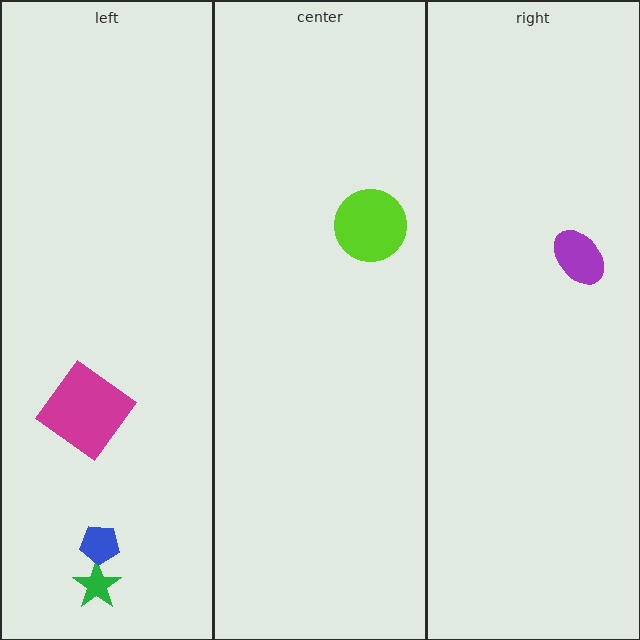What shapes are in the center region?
The lime circle.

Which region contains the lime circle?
The center region.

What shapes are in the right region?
The purple ellipse.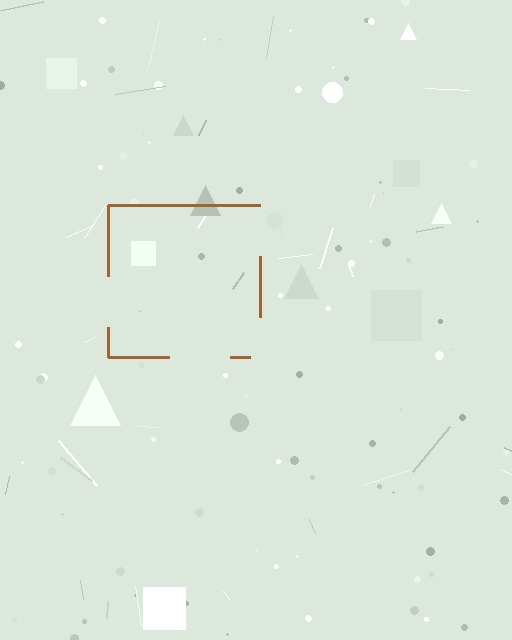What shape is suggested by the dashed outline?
The dashed outline suggests a square.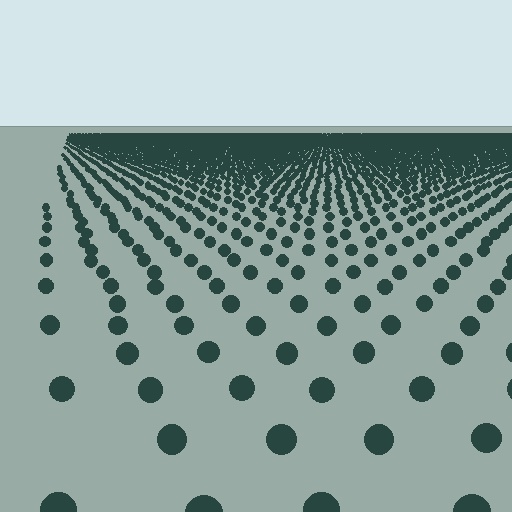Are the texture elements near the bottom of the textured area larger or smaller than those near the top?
Larger. Near the bottom, elements are closer to the viewer and appear at a bigger on-screen size.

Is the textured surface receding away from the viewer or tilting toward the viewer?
The surface is receding away from the viewer. Texture elements get smaller and denser toward the top.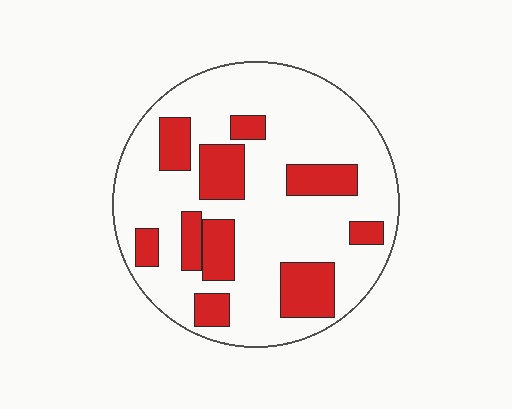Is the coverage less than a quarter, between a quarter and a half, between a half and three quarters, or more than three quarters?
Between a quarter and a half.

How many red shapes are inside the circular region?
10.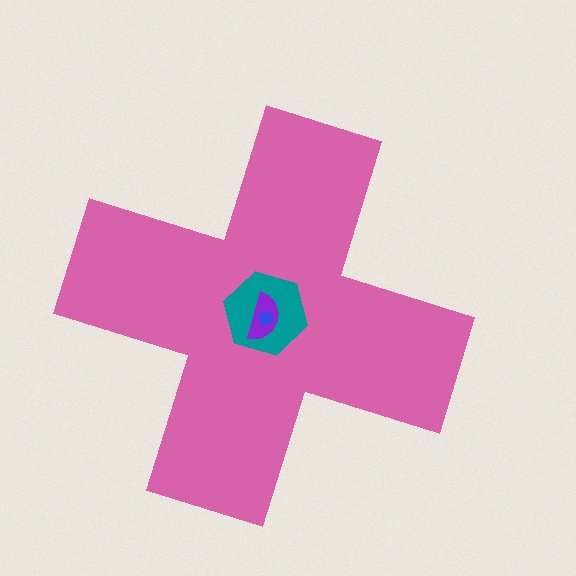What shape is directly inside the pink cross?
The teal hexagon.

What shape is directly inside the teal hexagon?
The purple semicircle.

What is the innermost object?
The blue square.